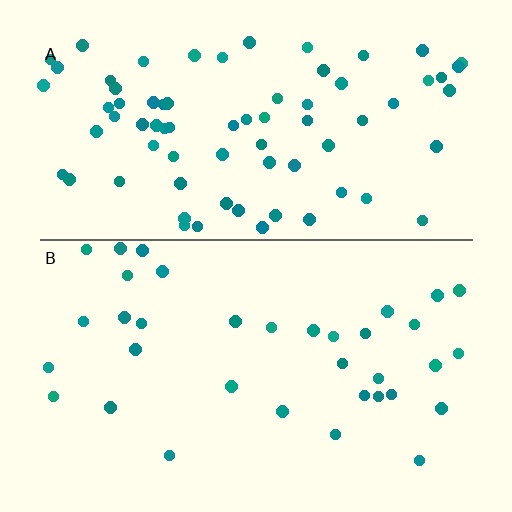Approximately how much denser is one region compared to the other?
Approximately 2.1× — region A over region B.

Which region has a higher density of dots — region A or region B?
A (the top).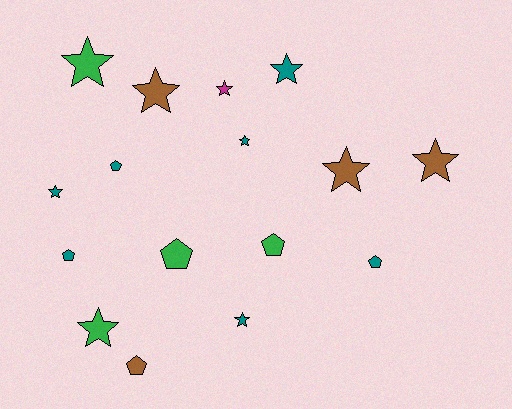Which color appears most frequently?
Teal, with 7 objects.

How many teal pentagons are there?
There are 3 teal pentagons.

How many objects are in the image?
There are 16 objects.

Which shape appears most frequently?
Star, with 10 objects.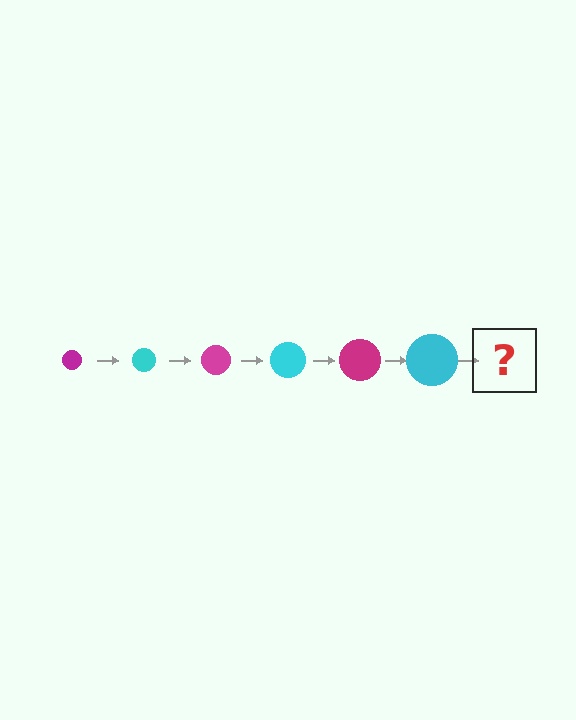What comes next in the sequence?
The next element should be a magenta circle, larger than the previous one.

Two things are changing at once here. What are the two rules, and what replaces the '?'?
The two rules are that the circle grows larger each step and the color cycles through magenta and cyan. The '?' should be a magenta circle, larger than the previous one.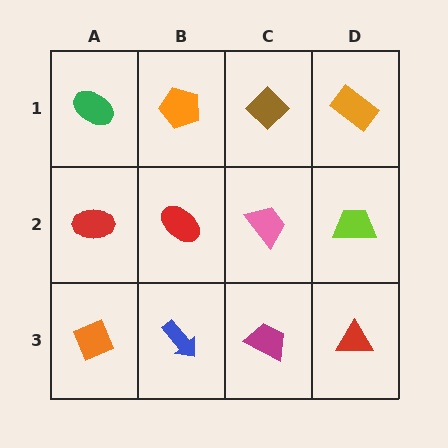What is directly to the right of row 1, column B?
A brown diamond.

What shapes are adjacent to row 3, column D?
A lime trapezoid (row 2, column D), a magenta trapezoid (row 3, column C).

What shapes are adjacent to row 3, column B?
A red ellipse (row 2, column B), an orange diamond (row 3, column A), a magenta trapezoid (row 3, column C).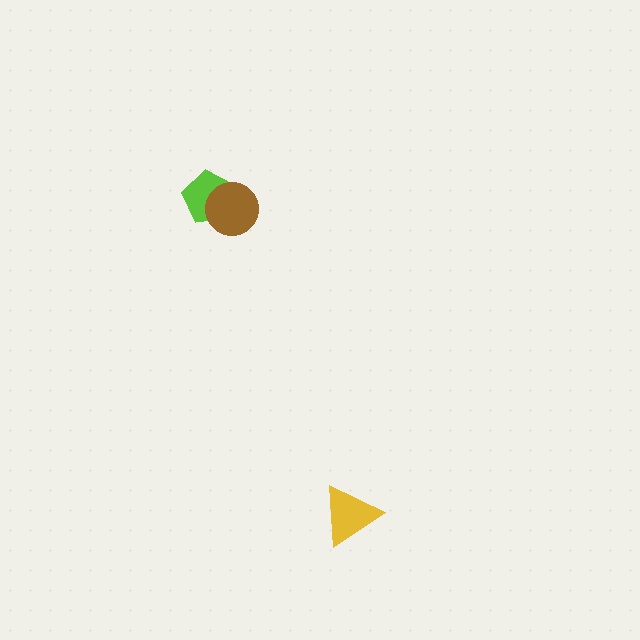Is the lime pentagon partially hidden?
Yes, it is partially covered by another shape.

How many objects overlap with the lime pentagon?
1 object overlaps with the lime pentagon.